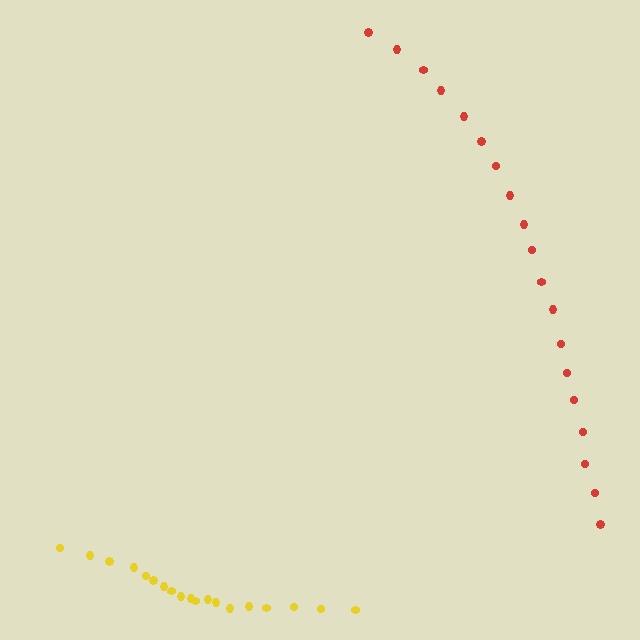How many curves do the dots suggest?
There are 2 distinct paths.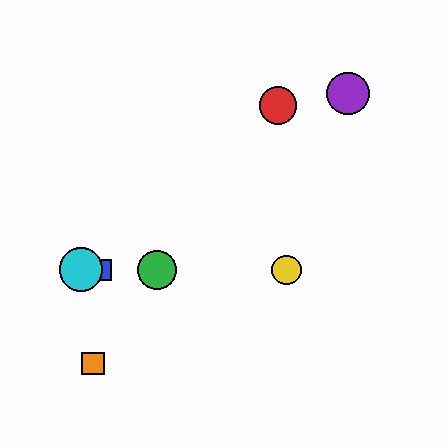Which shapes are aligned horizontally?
The blue square, the green circle, the yellow circle, the cyan circle are aligned horizontally.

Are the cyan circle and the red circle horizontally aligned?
No, the cyan circle is at y≈270 and the red circle is at y≈106.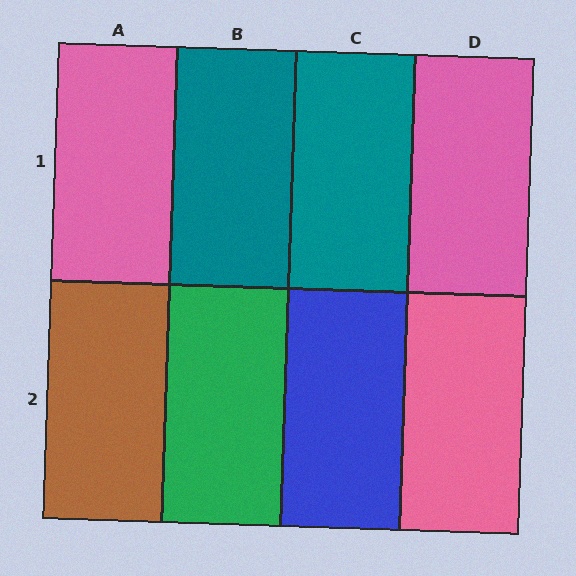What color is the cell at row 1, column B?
Teal.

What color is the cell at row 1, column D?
Pink.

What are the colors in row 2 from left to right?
Brown, green, blue, pink.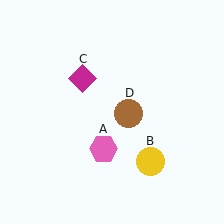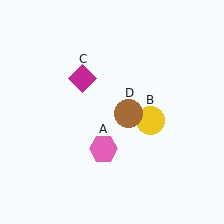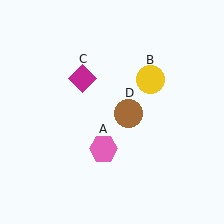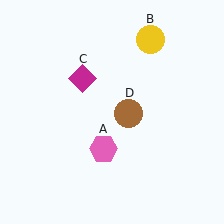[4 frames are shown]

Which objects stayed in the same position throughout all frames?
Pink hexagon (object A) and magenta diamond (object C) and brown circle (object D) remained stationary.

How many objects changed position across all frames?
1 object changed position: yellow circle (object B).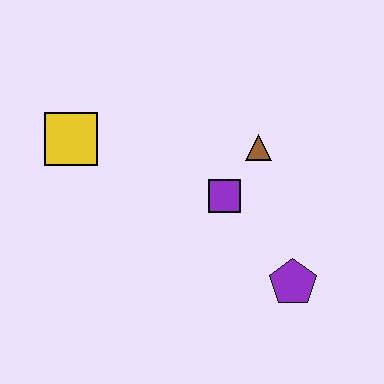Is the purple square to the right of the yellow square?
Yes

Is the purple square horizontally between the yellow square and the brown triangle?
Yes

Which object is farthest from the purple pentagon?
The yellow square is farthest from the purple pentagon.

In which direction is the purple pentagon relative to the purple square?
The purple pentagon is below the purple square.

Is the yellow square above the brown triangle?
Yes